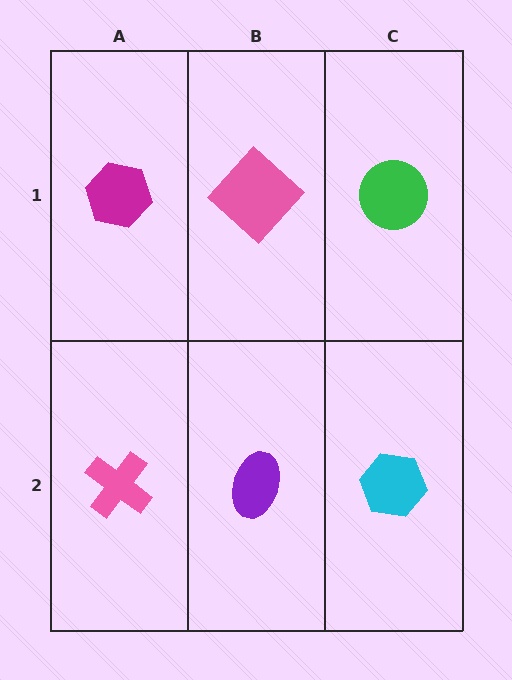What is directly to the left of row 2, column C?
A purple ellipse.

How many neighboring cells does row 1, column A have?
2.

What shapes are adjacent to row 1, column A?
A pink cross (row 2, column A), a pink diamond (row 1, column B).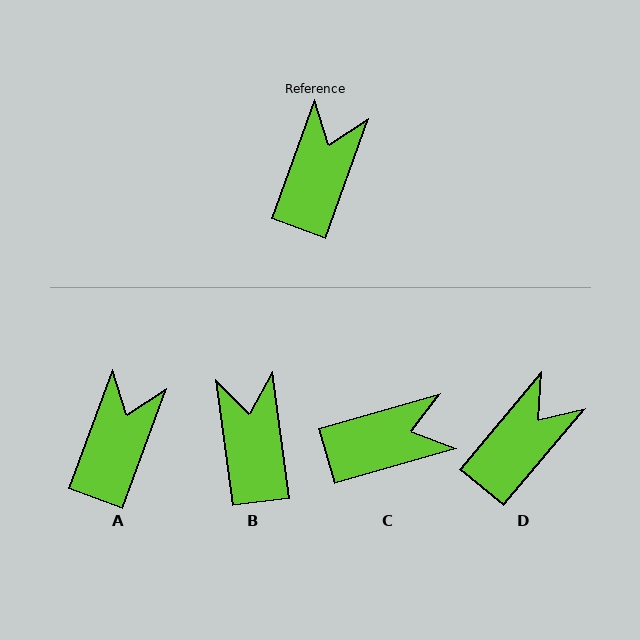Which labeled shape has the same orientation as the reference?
A.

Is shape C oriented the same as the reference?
No, it is off by about 54 degrees.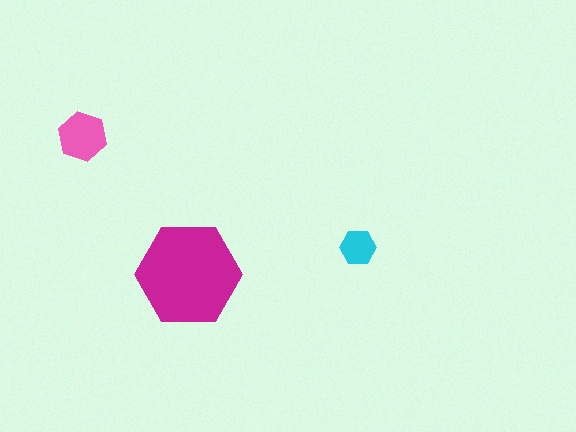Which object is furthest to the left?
The pink hexagon is leftmost.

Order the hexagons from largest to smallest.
the magenta one, the pink one, the cyan one.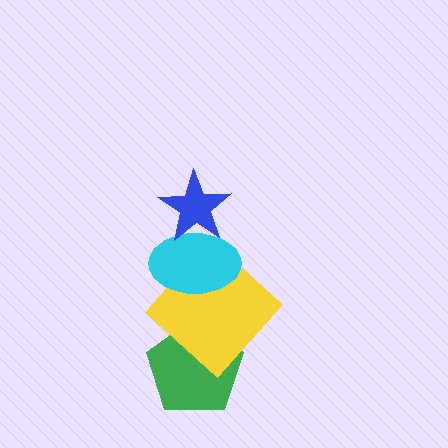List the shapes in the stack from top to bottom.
From top to bottom: the blue star, the cyan ellipse, the yellow diamond, the green pentagon.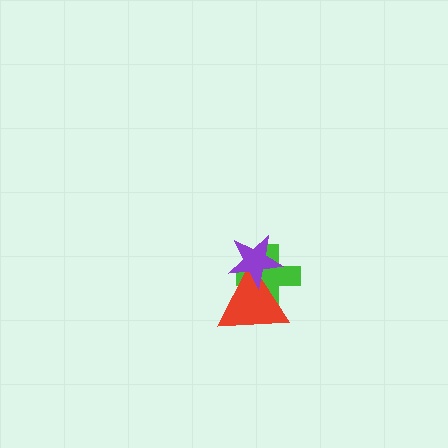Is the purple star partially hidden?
No, no other shape covers it.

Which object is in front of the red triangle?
The purple star is in front of the red triangle.